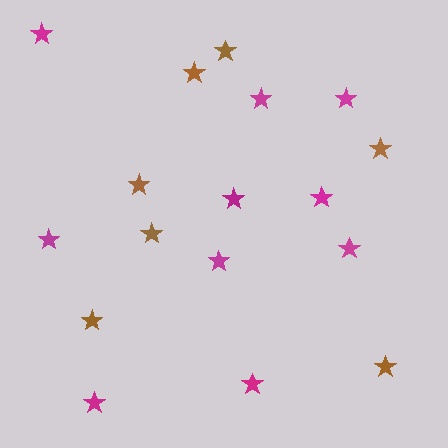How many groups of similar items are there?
There are 2 groups: one group of magenta stars (10) and one group of brown stars (7).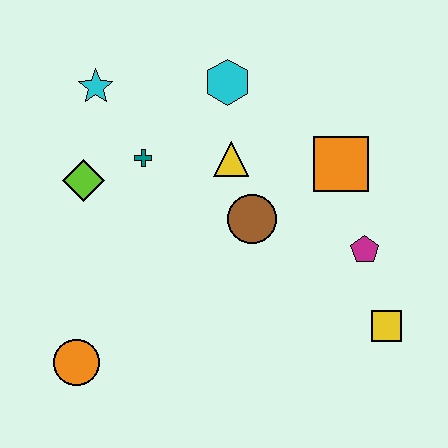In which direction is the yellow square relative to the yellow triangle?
The yellow square is below the yellow triangle.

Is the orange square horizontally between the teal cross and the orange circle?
No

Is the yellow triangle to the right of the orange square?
No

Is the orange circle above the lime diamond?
No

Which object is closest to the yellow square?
The magenta pentagon is closest to the yellow square.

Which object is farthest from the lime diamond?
The yellow square is farthest from the lime diamond.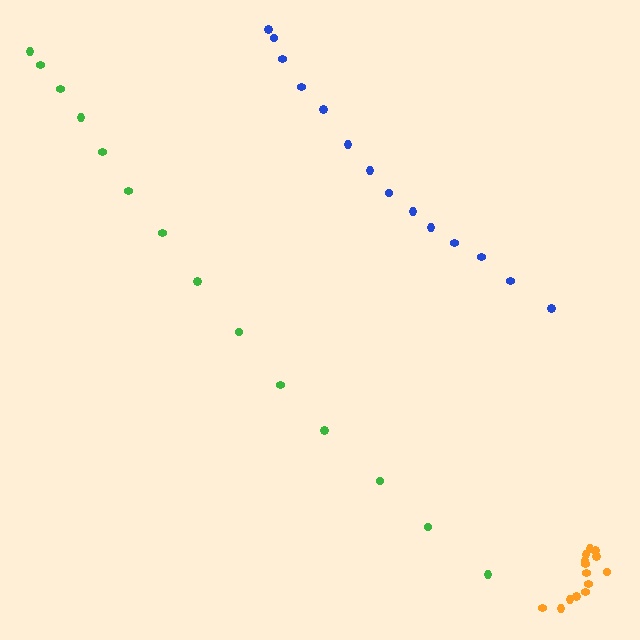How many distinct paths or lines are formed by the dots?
There are 3 distinct paths.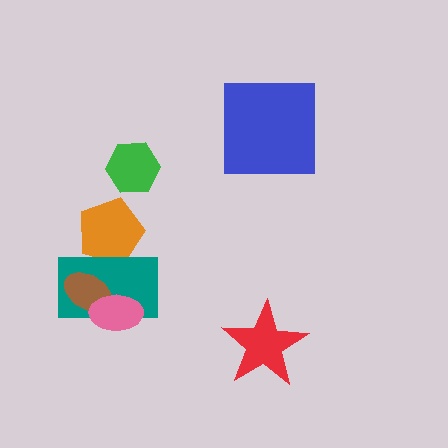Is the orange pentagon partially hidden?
Yes, it is partially covered by another shape.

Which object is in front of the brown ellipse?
The pink ellipse is in front of the brown ellipse.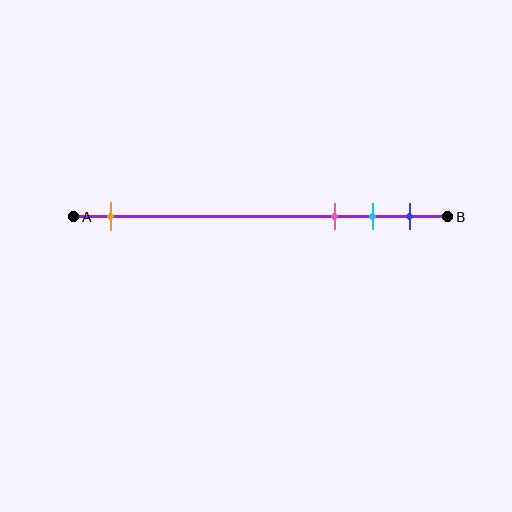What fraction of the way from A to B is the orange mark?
The orange mark is approximately 10% (0.1) of the way from A to B.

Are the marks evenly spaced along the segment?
No, the marks are not evenly spaced.